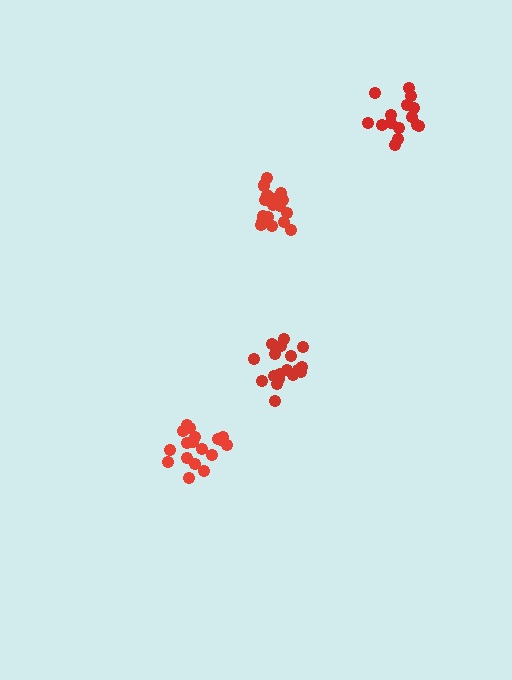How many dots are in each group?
Group 1: 19 dots, Group 2: 18 dots, Group 3: 20 dots, Group 4: 15 dots (72 total).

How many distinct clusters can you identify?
There are 4 distinct clusters.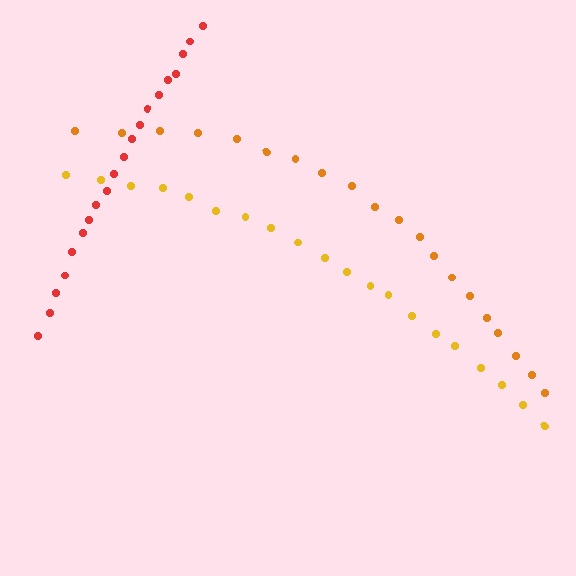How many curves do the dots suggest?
There are 3 distinct paths.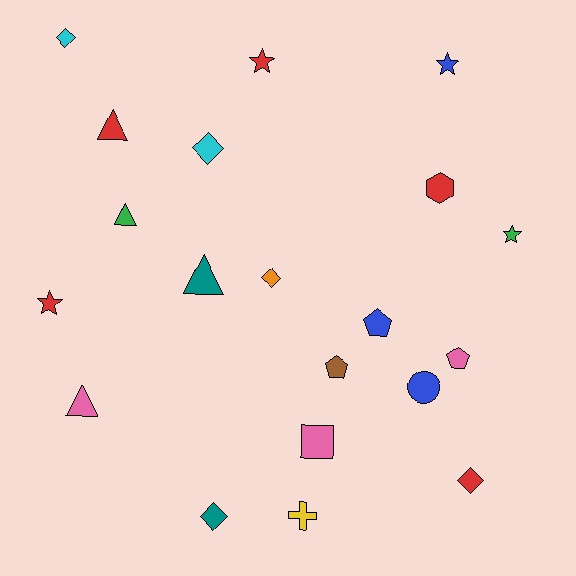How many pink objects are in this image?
There are 3 pink objects.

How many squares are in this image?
There is 1 square.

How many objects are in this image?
There are 20 objects.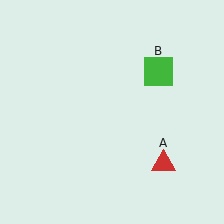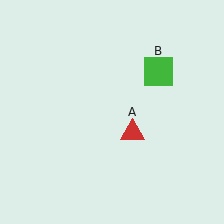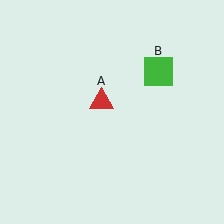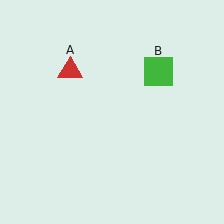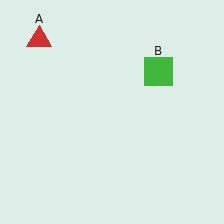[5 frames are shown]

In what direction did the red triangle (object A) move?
The red triangle (object A) moved up and to the left.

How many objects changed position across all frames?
1 object changed position: red triangle (object A).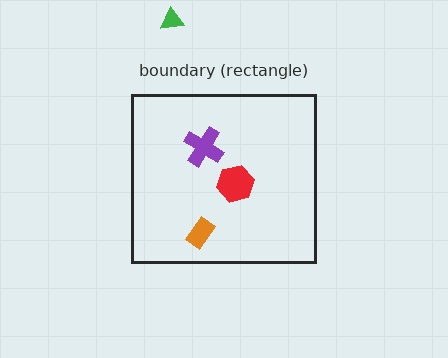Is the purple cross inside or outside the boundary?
Inside.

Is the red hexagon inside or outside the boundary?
Inside.